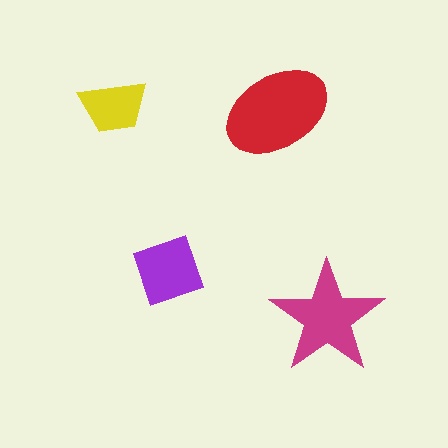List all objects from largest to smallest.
The red ellipse, the magenta star, the purple square, the yellow trapezoid.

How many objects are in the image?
There are 4 objects in the image.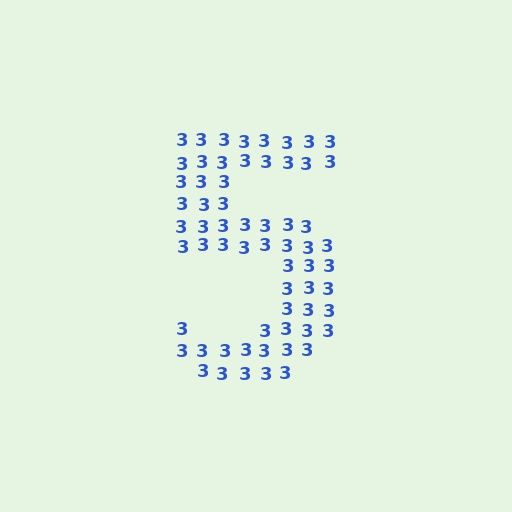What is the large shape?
The large shape is the digit 5.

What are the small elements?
The small elements are digit 3's.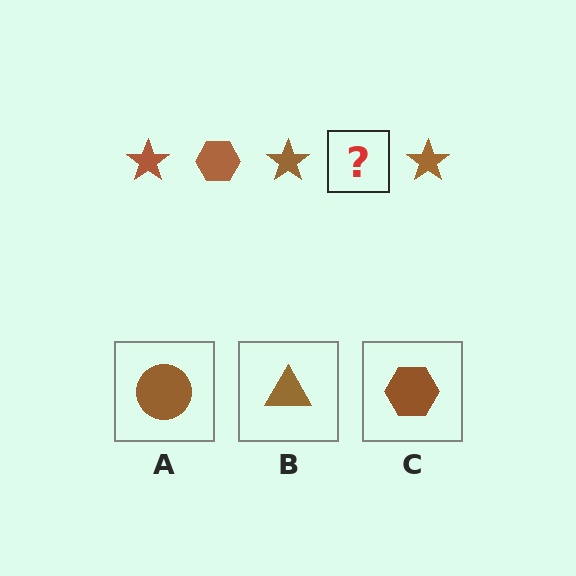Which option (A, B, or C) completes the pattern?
C.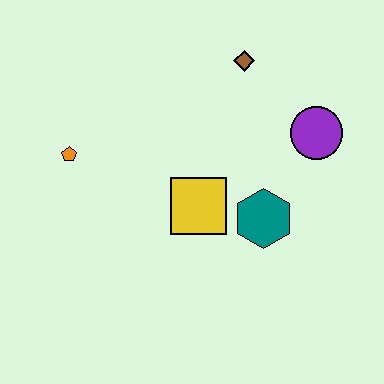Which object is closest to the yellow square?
The teal hexagon is closest to the yellow square.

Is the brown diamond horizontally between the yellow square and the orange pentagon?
No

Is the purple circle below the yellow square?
No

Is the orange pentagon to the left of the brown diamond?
Yes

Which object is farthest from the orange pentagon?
The purple circle is farthest from the orange pentagon.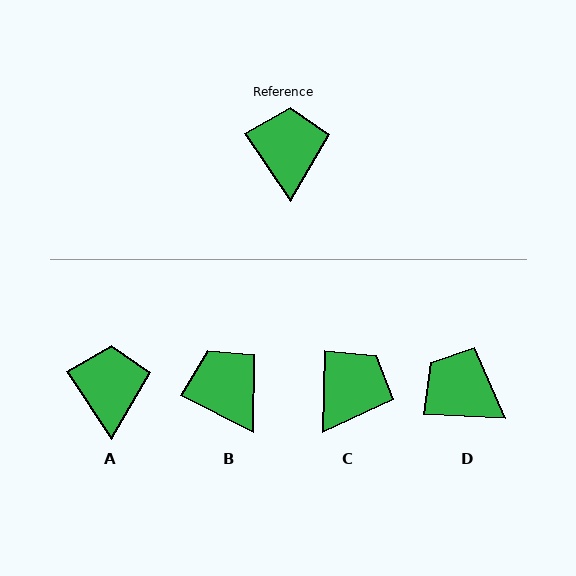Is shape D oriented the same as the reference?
No, it is off by about 54 degrees.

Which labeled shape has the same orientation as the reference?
A.